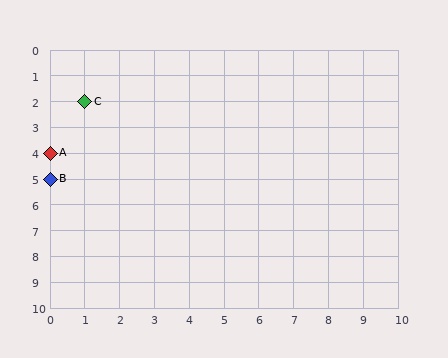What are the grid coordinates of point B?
Point B is at grid coordinates (0, 5).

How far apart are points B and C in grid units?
Points B and C are 1 column and 3 rows apart (about 3.2 grid units diagonally).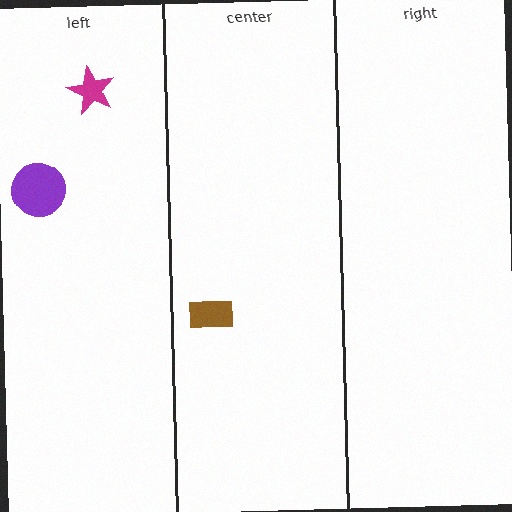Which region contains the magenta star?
The left region.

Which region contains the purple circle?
The left region.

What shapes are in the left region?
The magenta star, the purple circle.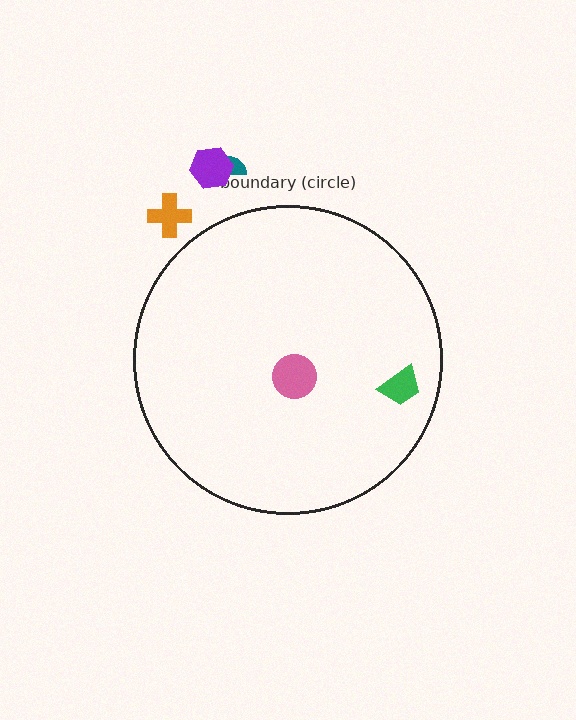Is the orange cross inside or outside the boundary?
Outside.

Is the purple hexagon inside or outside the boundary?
Outside.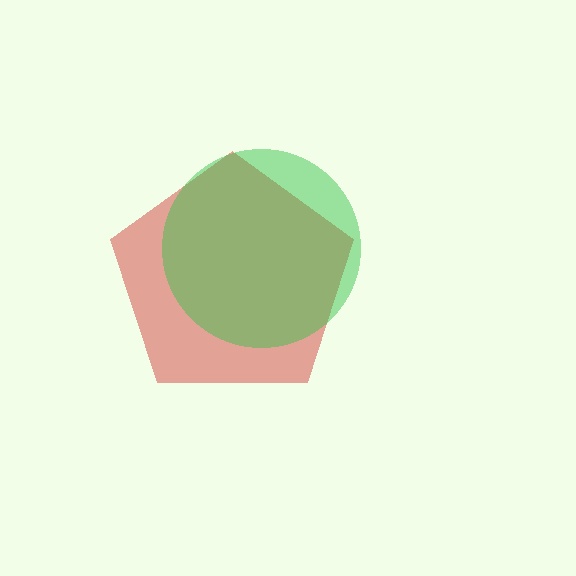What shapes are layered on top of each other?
The layered shapes are: a red pentagon, a green circle.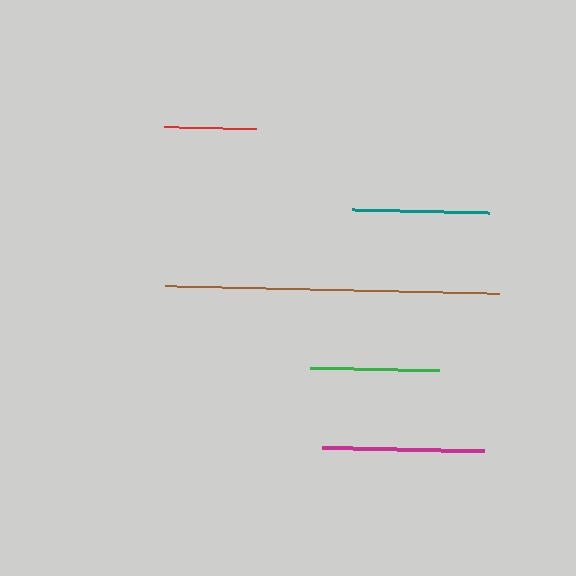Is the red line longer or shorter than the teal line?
The teal line is longer than the red line.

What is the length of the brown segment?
The brown segment is approximately 334 pixels long.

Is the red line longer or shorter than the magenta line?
The magenta line is longer than the red line.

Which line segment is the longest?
The brown line is the longest at approximately 334 pixels.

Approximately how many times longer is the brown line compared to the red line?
The brown line is approximately 3.6 times the length of the red line.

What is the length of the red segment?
The red segment is approximately 92 pixels long.